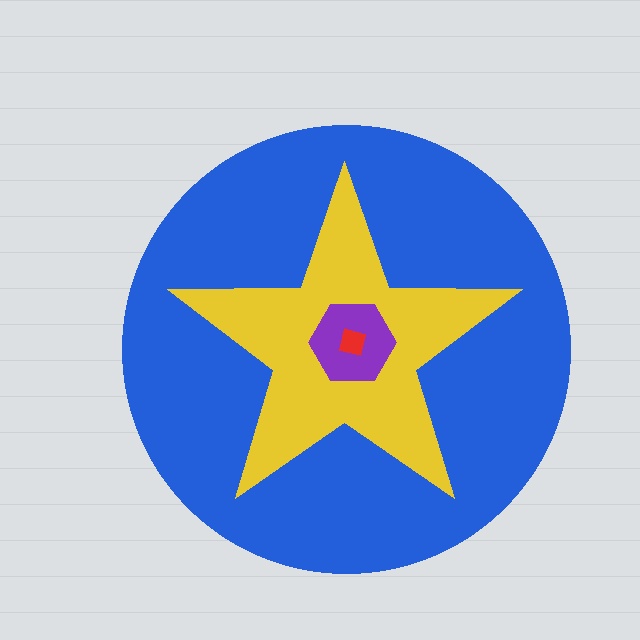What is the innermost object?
The red square.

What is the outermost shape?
The blue circle.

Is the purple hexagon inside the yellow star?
Yes.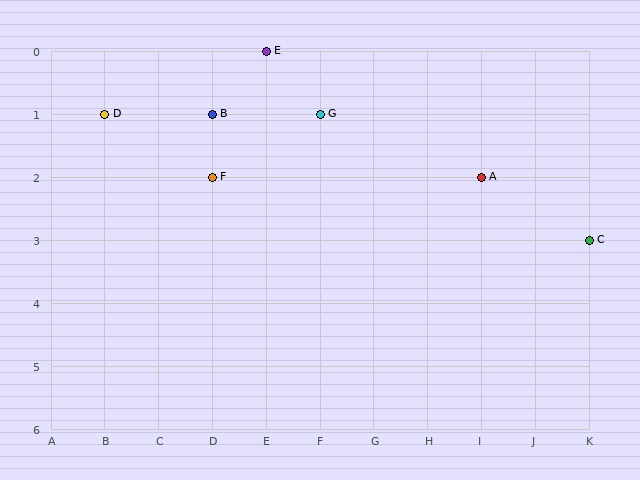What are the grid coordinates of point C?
Point C is at grid coordinates (K, 3).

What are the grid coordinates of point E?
Point E is at grid coordinates (E, 0).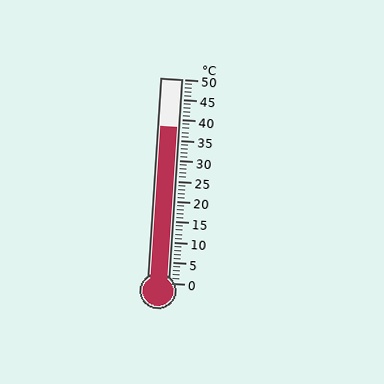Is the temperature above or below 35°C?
The temperature is above 35°C.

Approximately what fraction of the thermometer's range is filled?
The thermometer is filled to approximately 75% of its range.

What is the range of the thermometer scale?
The thermometer scale ranges from 0°C to 50°C.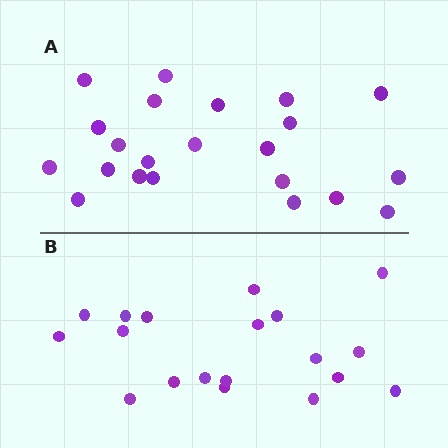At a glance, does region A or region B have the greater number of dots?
Region A (the top region) has more dots.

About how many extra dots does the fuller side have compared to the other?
Region A has just a few more — roughly 2 or 3 more dots than region B.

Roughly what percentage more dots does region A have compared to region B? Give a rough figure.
About 15% more.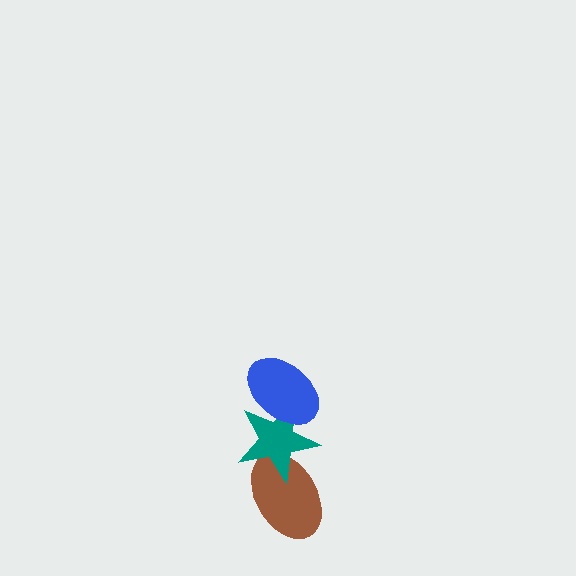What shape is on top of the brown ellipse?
The teal star is on top of the brown ellipse.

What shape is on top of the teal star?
The blue ellipse is on top of the teal star.